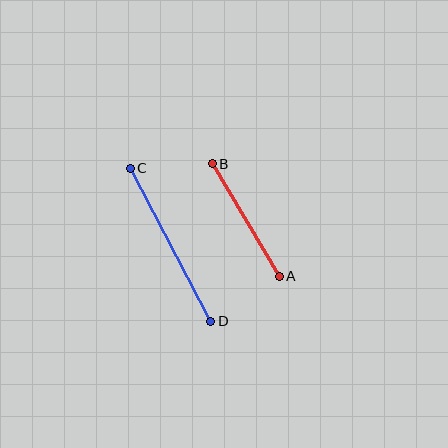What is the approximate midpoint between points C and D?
The midpoint is at approximately (170, 245) pixels.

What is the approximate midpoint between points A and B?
The midpoint is at approximately (246, 220) pixels.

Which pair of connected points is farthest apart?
Points C and D are farthest apart.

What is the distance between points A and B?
The distance is approximately 131 pixels.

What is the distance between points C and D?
The distance is approximately 173 pixels.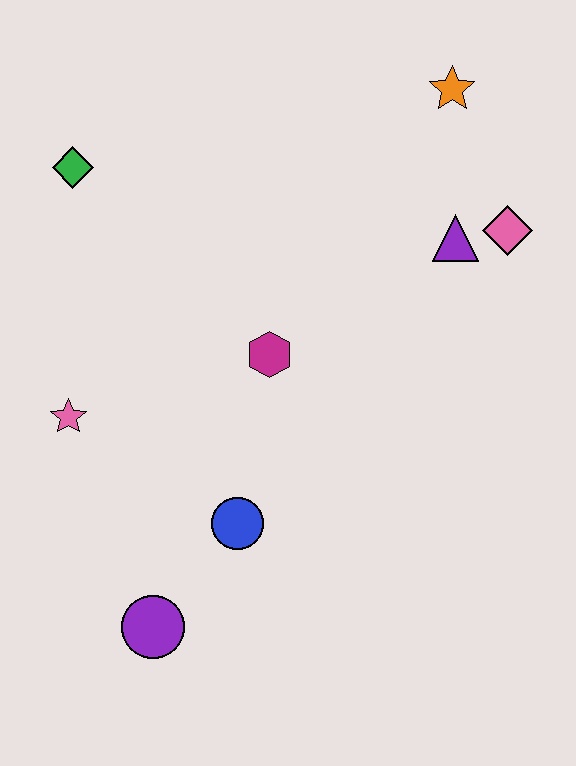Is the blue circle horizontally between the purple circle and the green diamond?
No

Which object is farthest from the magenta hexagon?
The orange star is farthest from the magenta hexagon.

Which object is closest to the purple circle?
The blue circle is closest to the purple circle.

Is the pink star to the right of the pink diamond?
No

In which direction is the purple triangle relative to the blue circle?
The purple triangle is above the blue circle.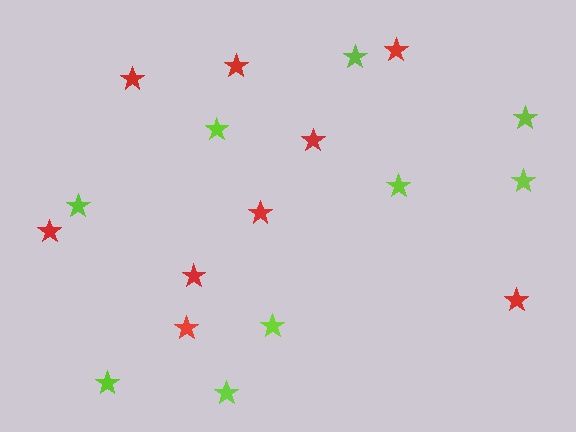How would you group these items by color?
There are 2 groups: one group of lime stars (9) and one group of red stars (9).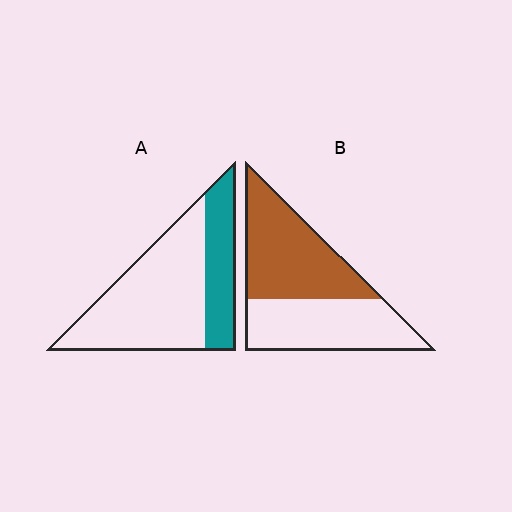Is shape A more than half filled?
No.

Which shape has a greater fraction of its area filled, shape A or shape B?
Shape B.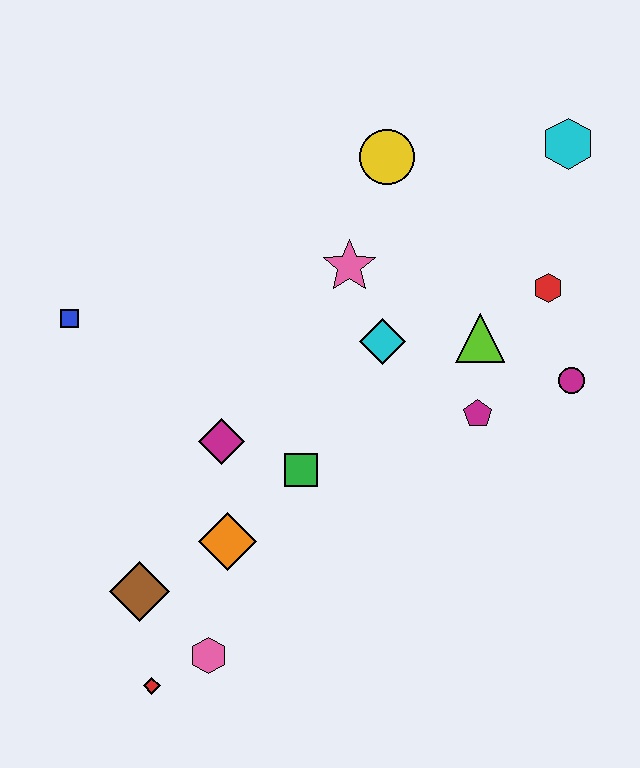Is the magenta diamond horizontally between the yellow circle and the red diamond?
Yes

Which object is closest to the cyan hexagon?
The red hexagon is closest to the cyan hexagon.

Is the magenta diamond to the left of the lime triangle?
Yes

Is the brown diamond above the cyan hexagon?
No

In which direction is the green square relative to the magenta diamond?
The green square is to the right of the magenta diamond.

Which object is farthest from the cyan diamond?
The red diamond is farthest from the cyan diamond.